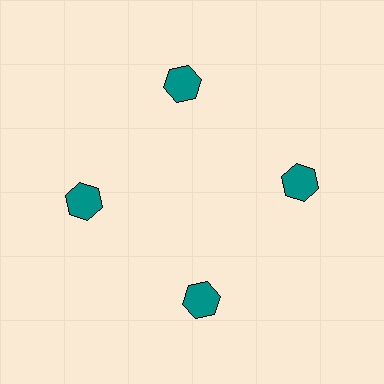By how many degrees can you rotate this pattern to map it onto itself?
The pattern maps onto itself every 90 degrees of rotation.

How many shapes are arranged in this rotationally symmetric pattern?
There are 4 shapes, arranged in 4 groups of 1.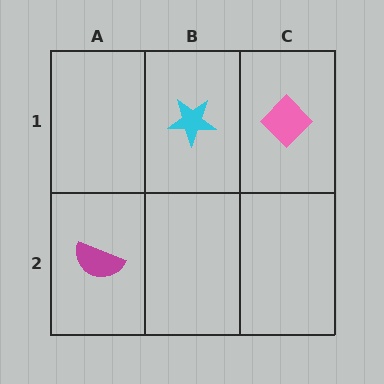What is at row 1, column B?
A cyan star.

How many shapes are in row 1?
2 shapes.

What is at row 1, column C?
A pink diamond.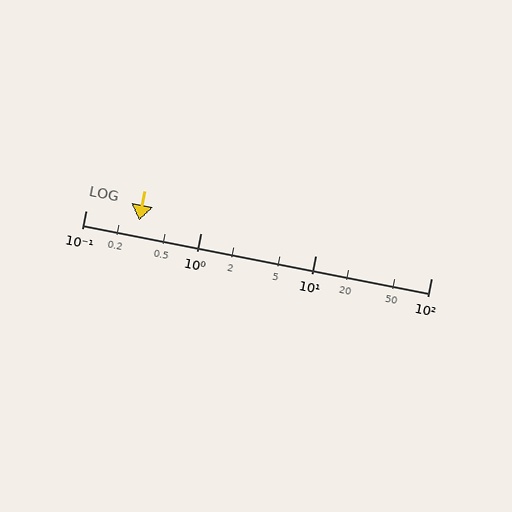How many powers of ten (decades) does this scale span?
The scale spans 3 decades, from 0.1 to 100.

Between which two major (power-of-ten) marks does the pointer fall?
The pointer is between 0.1 and 1.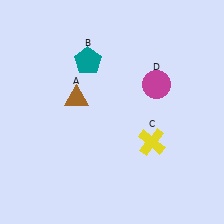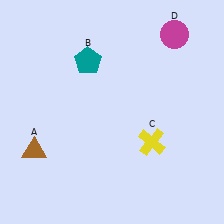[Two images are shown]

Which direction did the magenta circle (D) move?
The magenta circle (D) moved up.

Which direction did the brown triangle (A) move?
The brown triangle (A) moved down.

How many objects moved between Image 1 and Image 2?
2 objects moved between the two images.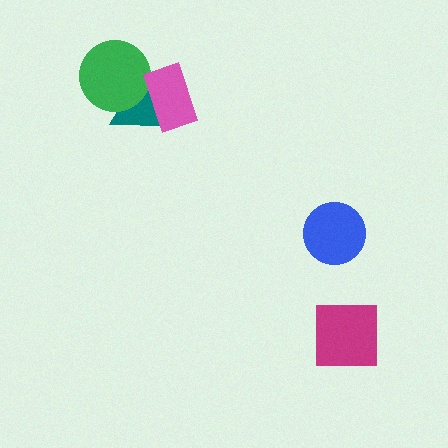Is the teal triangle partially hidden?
Yes, it is partially covered by another shape.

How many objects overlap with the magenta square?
0 objects overlap with the magenta square.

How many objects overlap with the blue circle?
0 objects overlap with the blue circle.